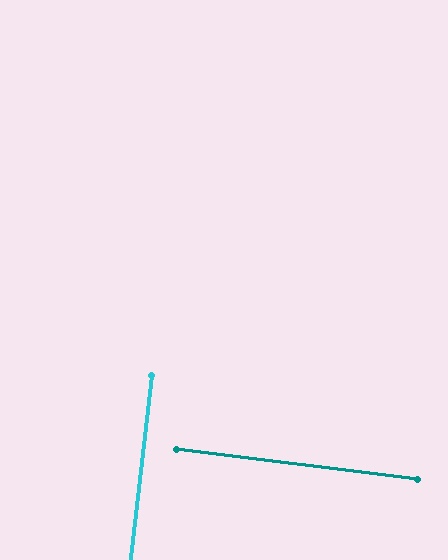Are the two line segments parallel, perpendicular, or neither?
Perpendicular — they meet at approximately 89°.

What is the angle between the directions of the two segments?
Approximately 89 degrees.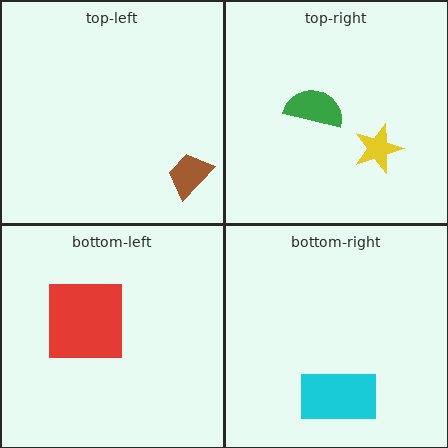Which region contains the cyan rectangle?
The bottom-right region.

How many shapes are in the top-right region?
2.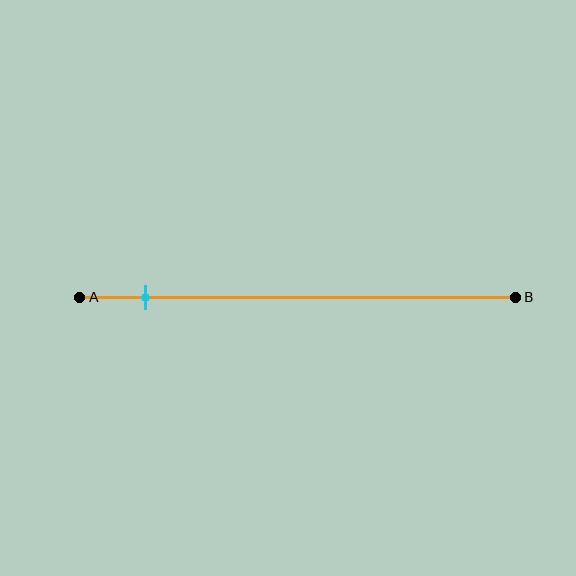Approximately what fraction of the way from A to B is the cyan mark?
The cyan mark is approximately 15% of the way from A to B.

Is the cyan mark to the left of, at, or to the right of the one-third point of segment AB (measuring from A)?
The cyan mark is to the left of the one-third point of segment AB.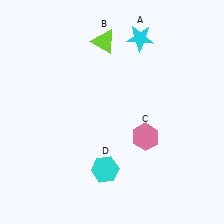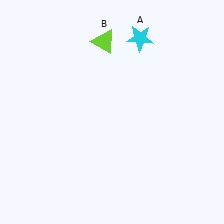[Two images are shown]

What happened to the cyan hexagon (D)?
The cyan hexagon (D) was removed in Image 2. It was in the bottom-left area of Image 1.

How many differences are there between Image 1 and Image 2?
There are 2 differences between the two images.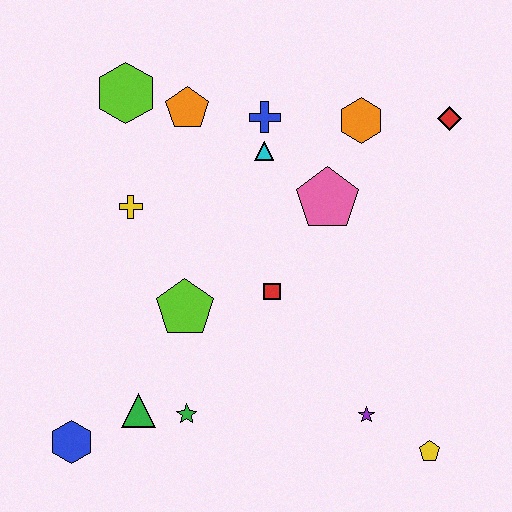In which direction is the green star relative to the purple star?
The green star is to the left of the purple star.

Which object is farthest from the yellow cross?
The yellow pentagon is farthest from the yellow cross.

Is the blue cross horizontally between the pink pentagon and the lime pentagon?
Yes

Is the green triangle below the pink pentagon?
Yes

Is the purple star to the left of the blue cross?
No